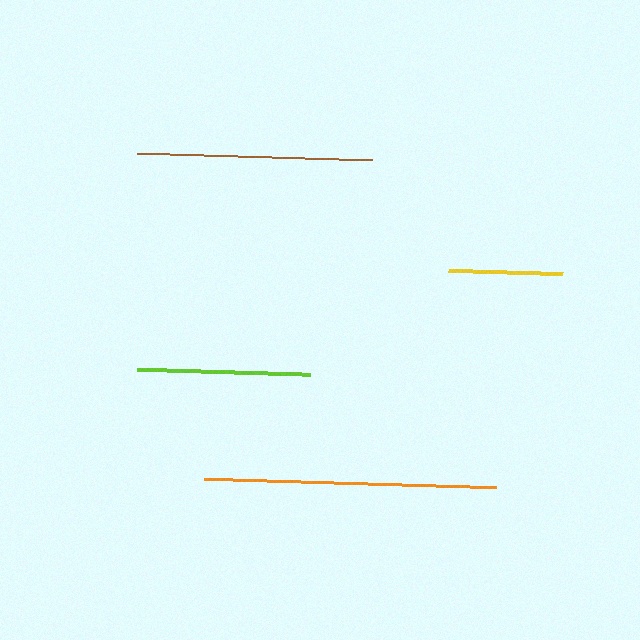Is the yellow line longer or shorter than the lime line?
The lime line is longer than the yellow line.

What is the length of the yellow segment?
The yellow segment is approximately 114 pixels long.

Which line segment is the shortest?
The yellow line is the shortest at approximately 114 pixels.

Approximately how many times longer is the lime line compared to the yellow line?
The lime line is approximately 1.5 times the length of the yellow line.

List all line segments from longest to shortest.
From longest to shortest: orange, brown, lime, yellow.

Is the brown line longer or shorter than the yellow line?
The brown line is longer than the yellow line.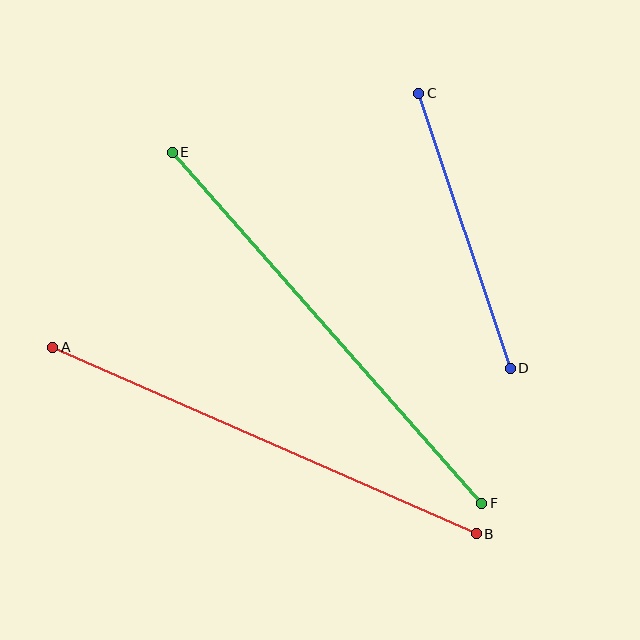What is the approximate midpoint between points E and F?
The midpoint is at approximately (327, 328) pixels.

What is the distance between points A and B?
The distance is approximately 463 pixels.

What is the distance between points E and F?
The distance is approximately 468 pixels.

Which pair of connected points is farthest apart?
Points E and F are farthest apart.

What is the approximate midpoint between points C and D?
The midpoint is at approximately (465, 231) pixels.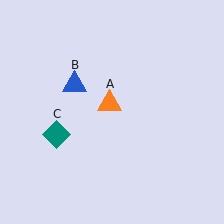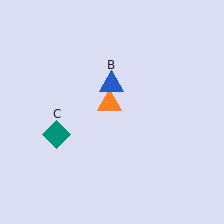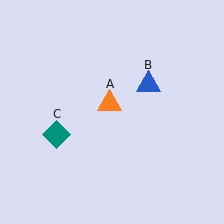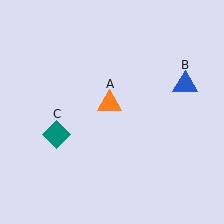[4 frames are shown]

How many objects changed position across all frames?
1 object changed position: blue triangle (object B).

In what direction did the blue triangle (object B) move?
The blue triangle (object B) moved right.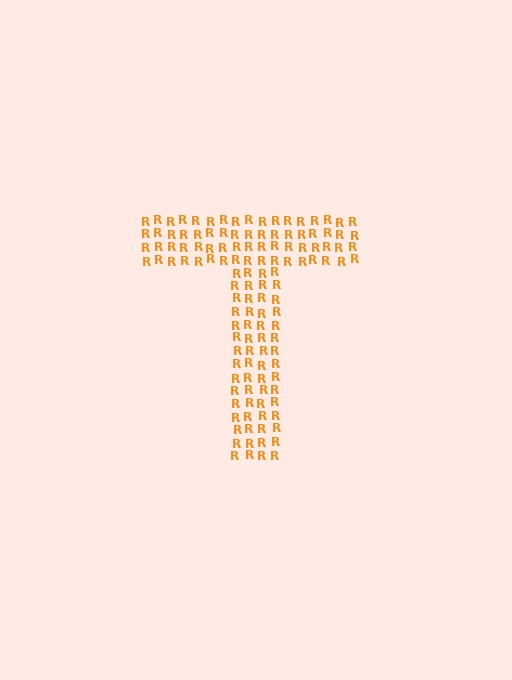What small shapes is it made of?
It is made of small letter R's.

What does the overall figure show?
The overall figure shows the letter T.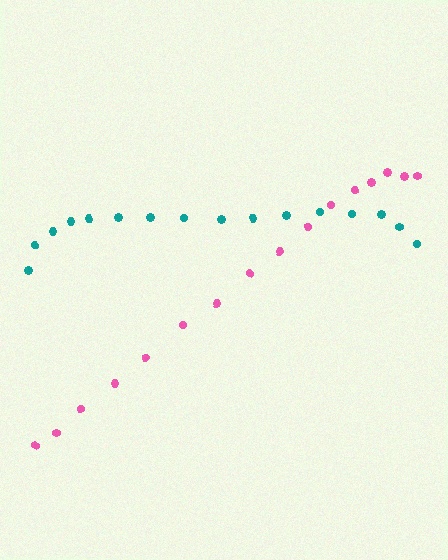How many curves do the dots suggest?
There are 2 distinct paths.